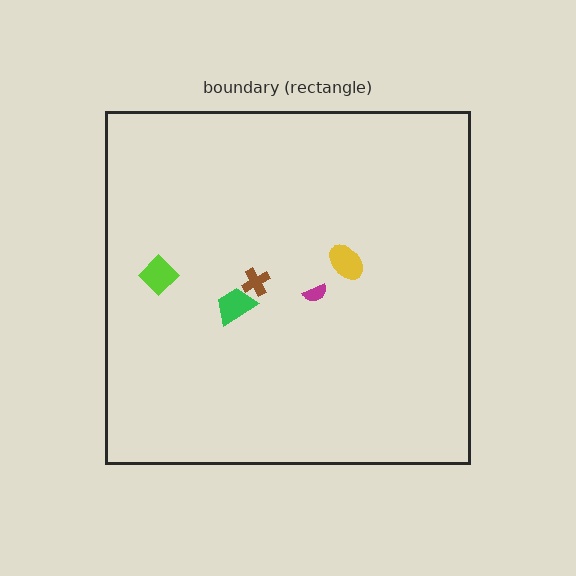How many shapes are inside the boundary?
5 inside, 0 outside.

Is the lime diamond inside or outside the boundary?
Inside.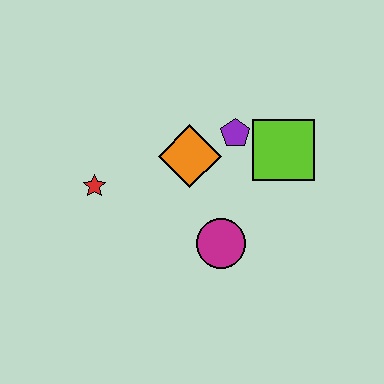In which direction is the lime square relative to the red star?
The lime square is to the right of the red star.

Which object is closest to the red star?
The orange diamond is closest to the red star.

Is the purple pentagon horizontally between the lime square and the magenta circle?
Yes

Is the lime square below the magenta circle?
No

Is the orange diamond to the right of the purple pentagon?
No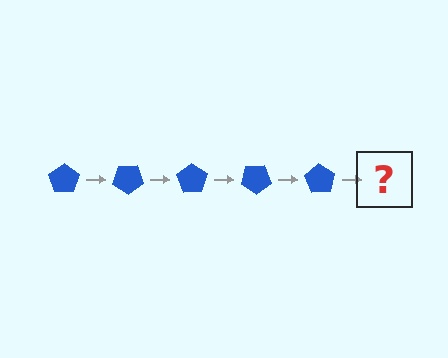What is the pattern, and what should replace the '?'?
The pattern is that the pentagon rotates 35 degrees each step. The '?' should be a blue pentagon rotated 175 degrees.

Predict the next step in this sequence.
The next step is a blue pentagon rotated 175 degrees.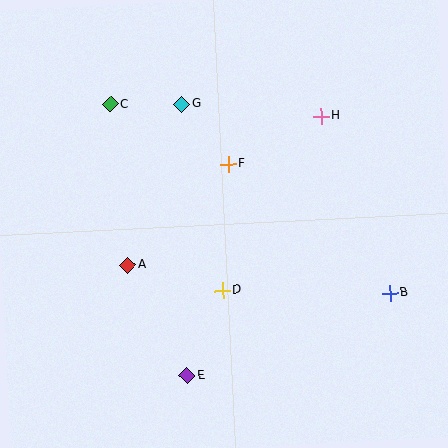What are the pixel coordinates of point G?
Point G is at (182, 104).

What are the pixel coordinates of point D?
Point D is at (223, 291).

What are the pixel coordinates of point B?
Point B is at (390, 293).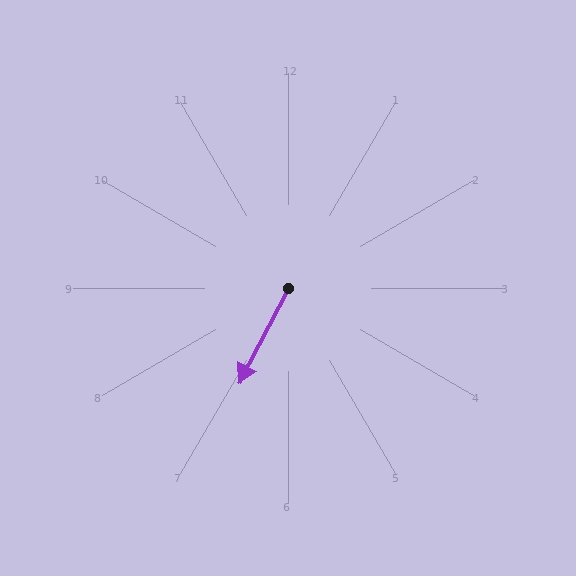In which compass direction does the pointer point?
Southwest.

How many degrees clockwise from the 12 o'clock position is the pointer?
Approximately 208 degrees.